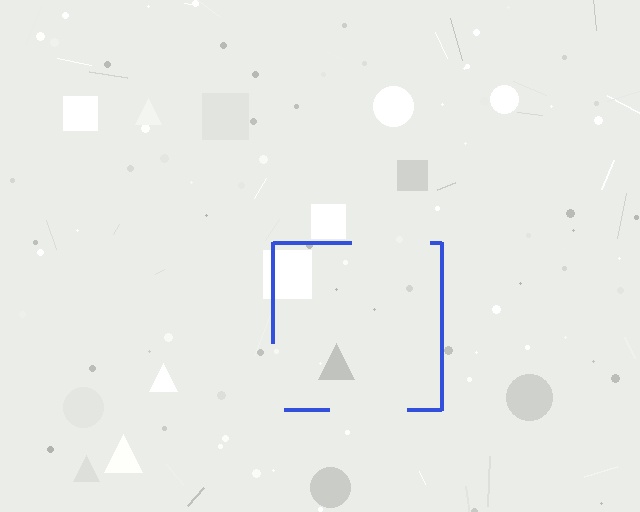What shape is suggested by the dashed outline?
The dashed outline suggests a square.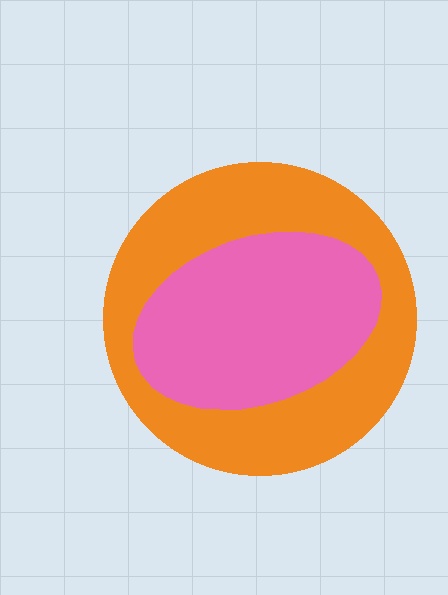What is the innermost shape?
The pink ellipse.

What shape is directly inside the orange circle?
The pink ellipse.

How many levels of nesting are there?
2.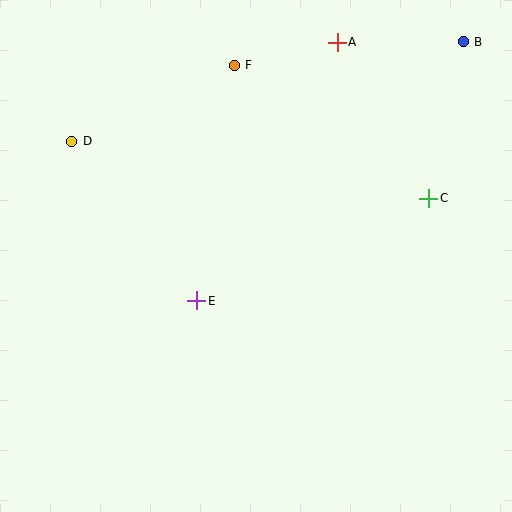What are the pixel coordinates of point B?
Point B is at (463, 42).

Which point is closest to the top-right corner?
Point B is closest to the top-right corner.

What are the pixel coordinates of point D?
Point D is at (72, 141).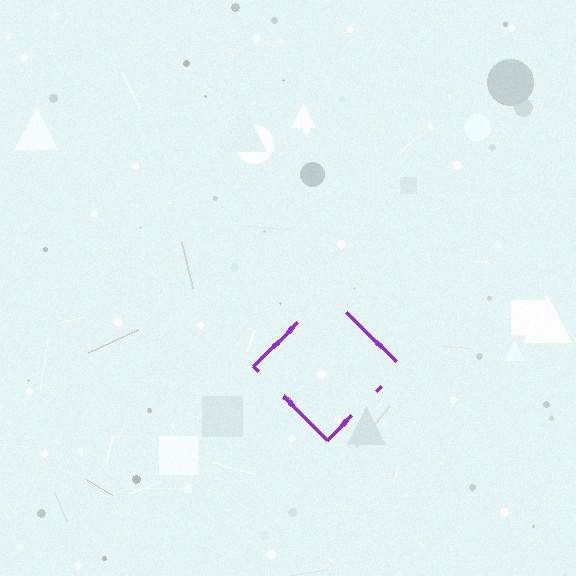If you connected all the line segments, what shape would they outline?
They would outline a diamond.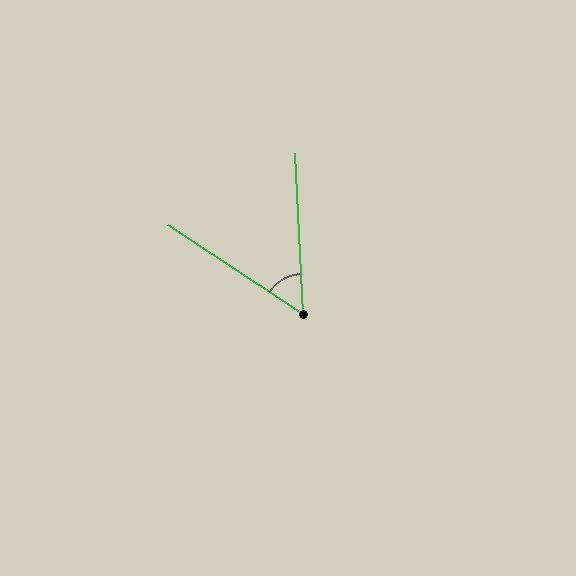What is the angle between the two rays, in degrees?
Approximately 54 degrees.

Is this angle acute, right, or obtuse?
It is acute.